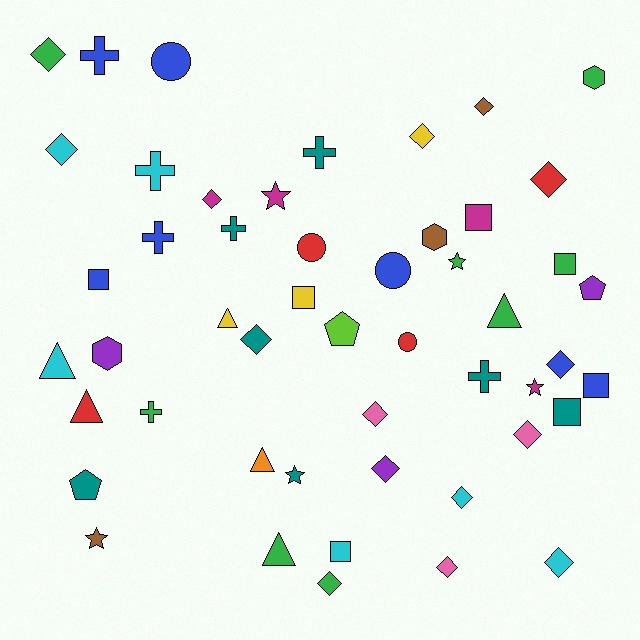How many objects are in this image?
There are 50 objects.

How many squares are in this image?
There are 7 squares.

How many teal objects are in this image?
There are 7 teal objects.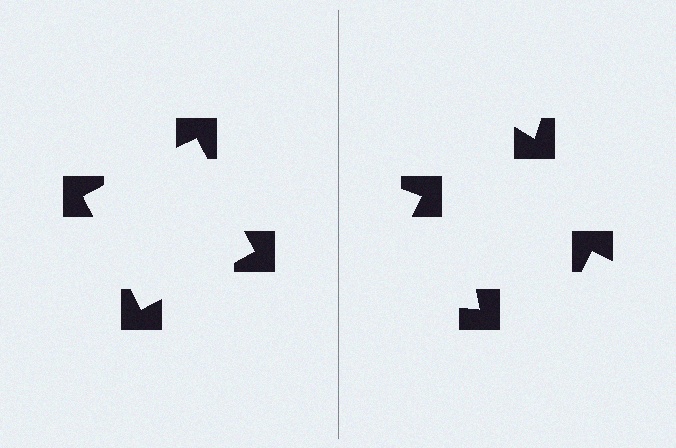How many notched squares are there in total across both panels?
8 — 4 on each side.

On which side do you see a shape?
An illusory square appears on the left side. On the right side the wedge cuts are rotated, so no coherent shape forms.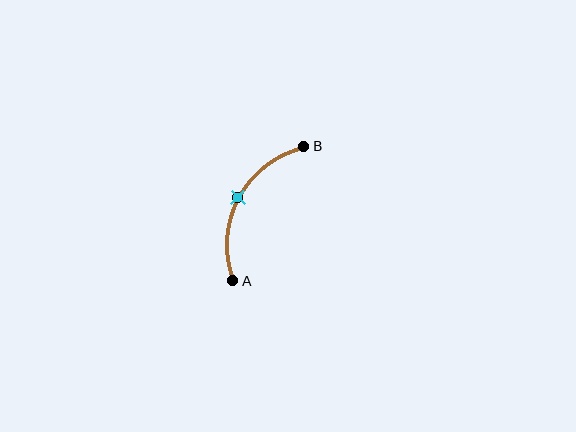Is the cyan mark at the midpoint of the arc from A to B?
Yes. The cyan mark lies on the arc at equal arc-length from both A and B — it is the arc midpoint.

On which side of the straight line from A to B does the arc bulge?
The arc bulges to the left of the straight line connecting A and B.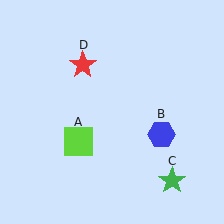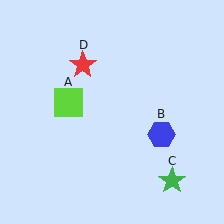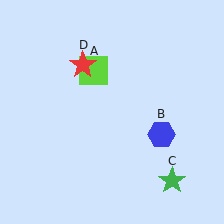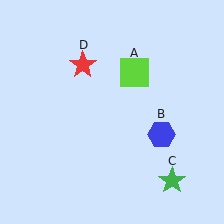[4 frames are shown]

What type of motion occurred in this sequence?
The lime square (object A) rotated clockwise around the center of the scene.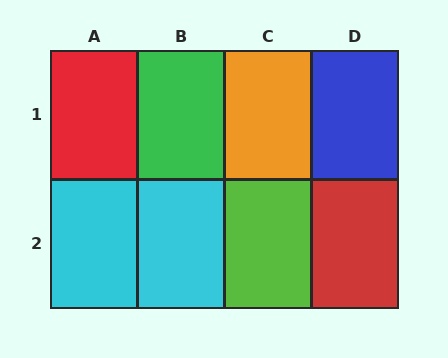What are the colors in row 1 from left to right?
Red, green, orange, blue.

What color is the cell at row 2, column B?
Cyan.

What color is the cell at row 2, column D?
Red.